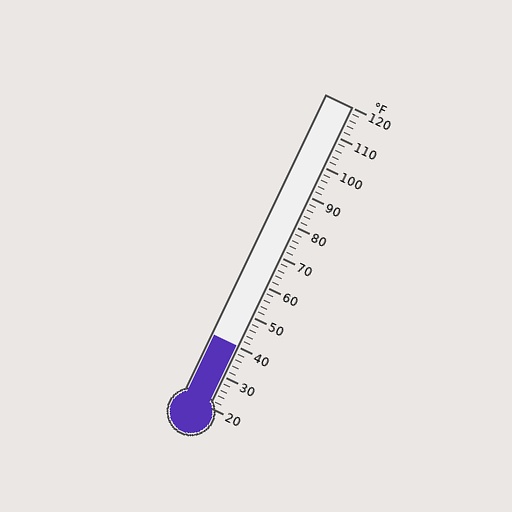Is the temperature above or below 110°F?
The temperature is below 110°F.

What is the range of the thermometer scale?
The thermometer scale ranges from 20°F to 120°F.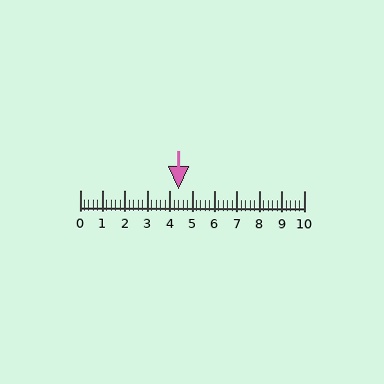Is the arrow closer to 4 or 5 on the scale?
The arrow is closer to 4.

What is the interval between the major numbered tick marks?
The major tick marks are spaced 1 units apart.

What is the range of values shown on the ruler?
The ruler shows values from 0 to 10.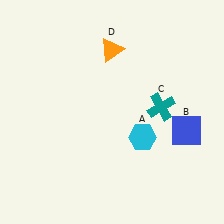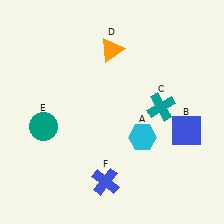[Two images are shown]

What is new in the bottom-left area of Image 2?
A blue cross (F) was added in the bottom-left area of Image 2.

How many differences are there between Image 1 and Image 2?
There are 2 differences between the two images.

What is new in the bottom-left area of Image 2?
A teal circle (E) was added in the bottom-left area of Image 2.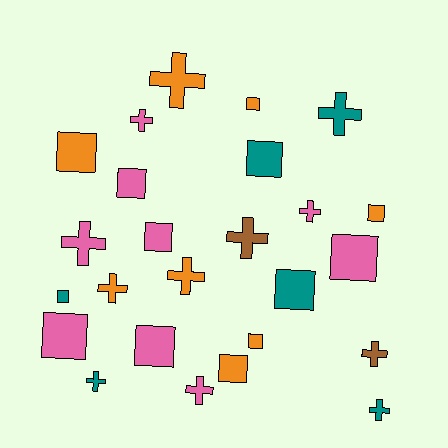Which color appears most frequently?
Pink, with 9 objects.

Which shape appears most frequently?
Square, with 13 objects.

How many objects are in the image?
There are 25 objects.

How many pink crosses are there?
There are 4 pink crosses.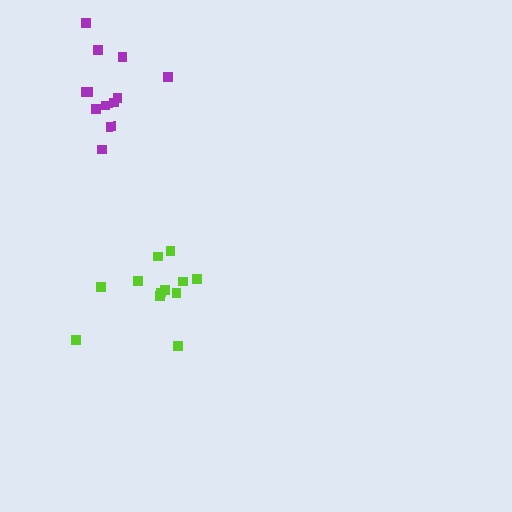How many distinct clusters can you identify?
There are 2 distinct clusters.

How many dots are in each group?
Group 1: 12 dots, Group 2: 12 dots (24 total).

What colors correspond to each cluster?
The clusters are colored: lime, purple.